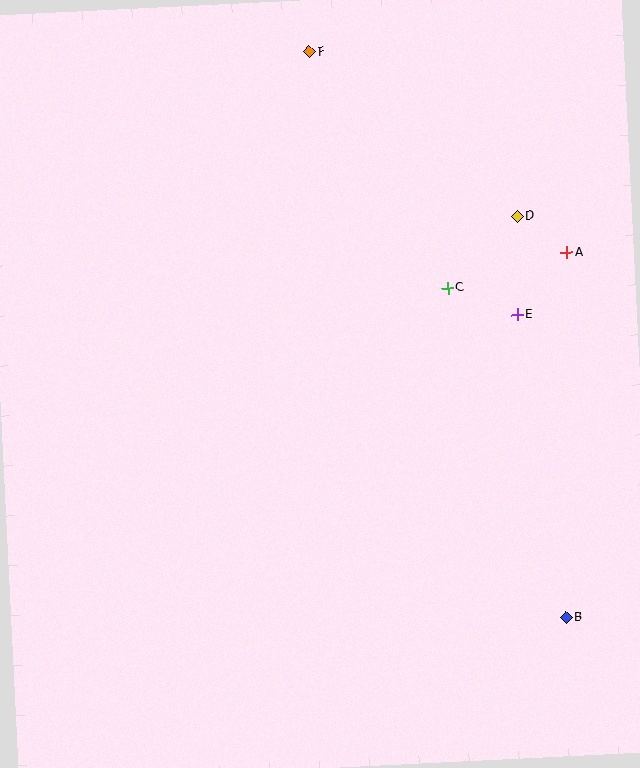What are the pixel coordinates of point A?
Point A is at (567, 252).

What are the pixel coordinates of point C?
Point C is at (447, 288).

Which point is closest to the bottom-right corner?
Point B is closest to the bottom-right corner.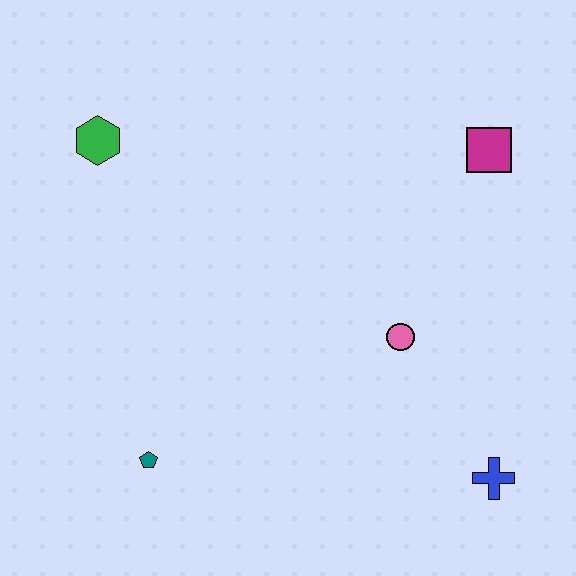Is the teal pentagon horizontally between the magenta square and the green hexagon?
Yes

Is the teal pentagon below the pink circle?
Yes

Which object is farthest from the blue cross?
The green hexagon is farthest from the blue cross.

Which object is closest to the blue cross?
The pink circle is closest to the blue cross.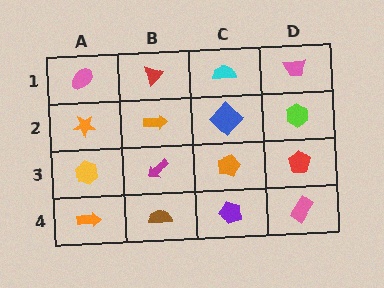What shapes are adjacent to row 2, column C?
A cyan semicircle (row 1, column C), an orange pentagon (row 3, column C), an orange arrow (row 2, column B), a lime hexagon (row 2, column D).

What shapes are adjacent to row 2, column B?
A red triangle (row 1, column B), a magenta arrow (row 3, column B), an orange star (row 2, column A), a blue diamond (row 2, column C).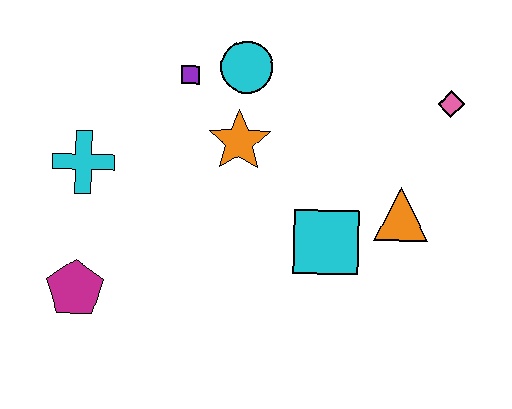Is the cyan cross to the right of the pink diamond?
No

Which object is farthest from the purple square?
The pink diamond is farthest from the purple square.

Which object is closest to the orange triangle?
The cyan square is closest to the orange triangle.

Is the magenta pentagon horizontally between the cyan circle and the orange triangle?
No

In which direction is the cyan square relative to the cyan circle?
The cyan square is below the cyan circle.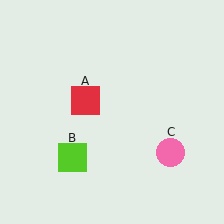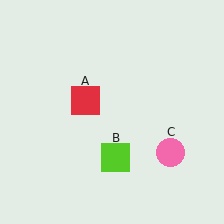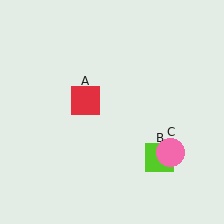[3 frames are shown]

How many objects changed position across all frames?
1 object changed position: lime square (object B).